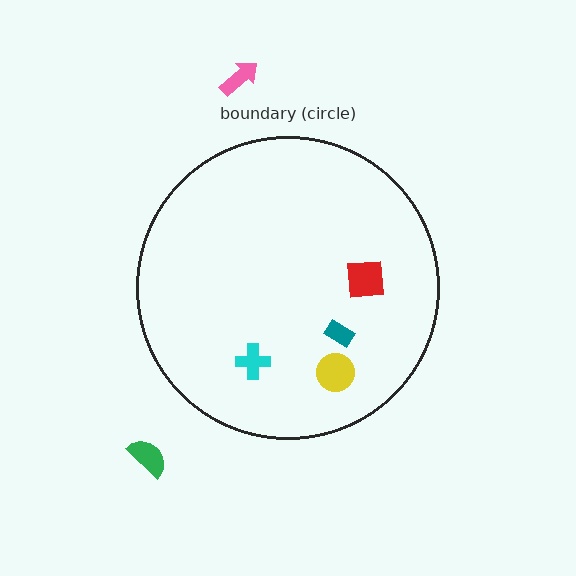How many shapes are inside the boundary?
4 inside, 2 outside.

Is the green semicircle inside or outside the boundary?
Outside.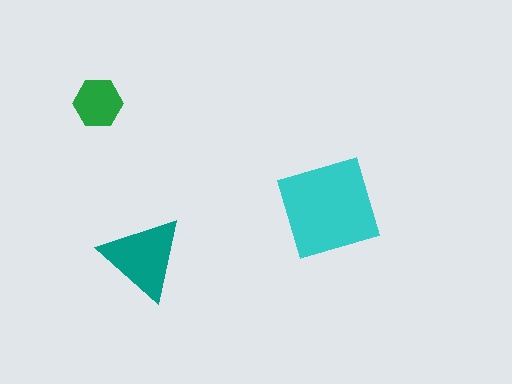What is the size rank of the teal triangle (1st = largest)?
2nd.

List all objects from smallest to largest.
The green hexagon, the teal triangle, the cyan diamond.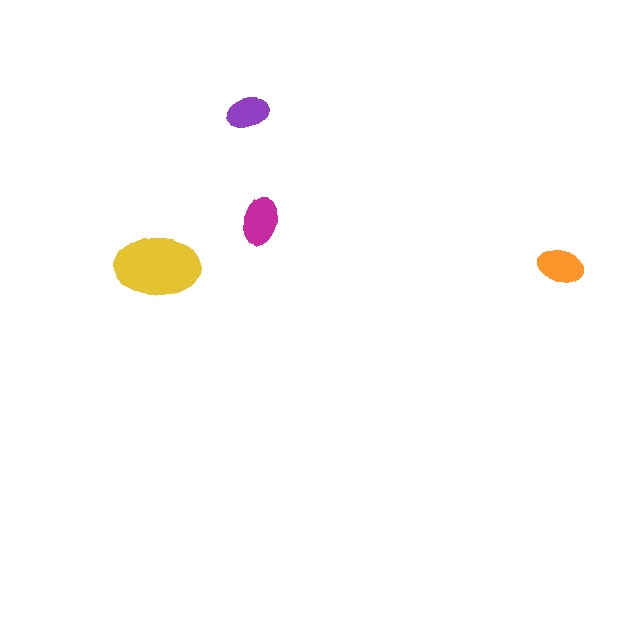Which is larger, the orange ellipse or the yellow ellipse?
The yellow one.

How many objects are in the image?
There are 4 objects in the image.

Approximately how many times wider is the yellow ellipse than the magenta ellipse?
About 2 times wider.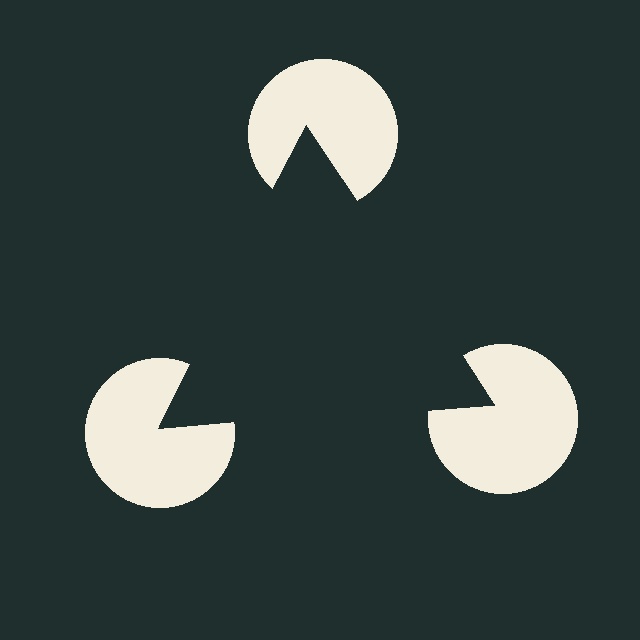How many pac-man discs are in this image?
There are 3 — one at each vertex of the illusory triangle.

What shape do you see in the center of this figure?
An illusory triangle — its edges are inferred from the aligned wedge cuts in the pac-man discs, not physically drawn.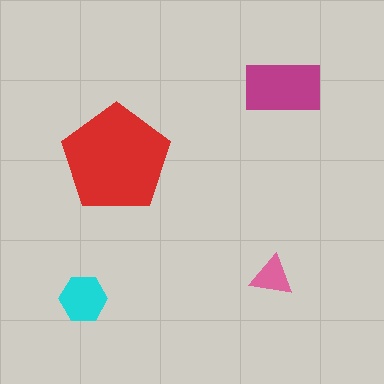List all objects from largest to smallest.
The red pentagon, the magenta rectangle, the cyan hexagon, the pink triangle.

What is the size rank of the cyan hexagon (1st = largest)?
3rd.